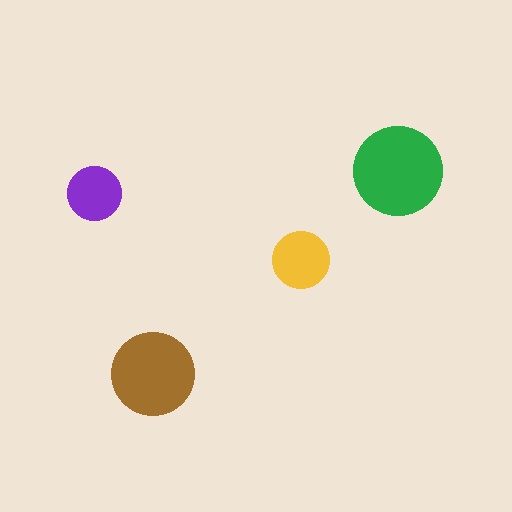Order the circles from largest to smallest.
the green one, the brown one, the yellow one, the purple one.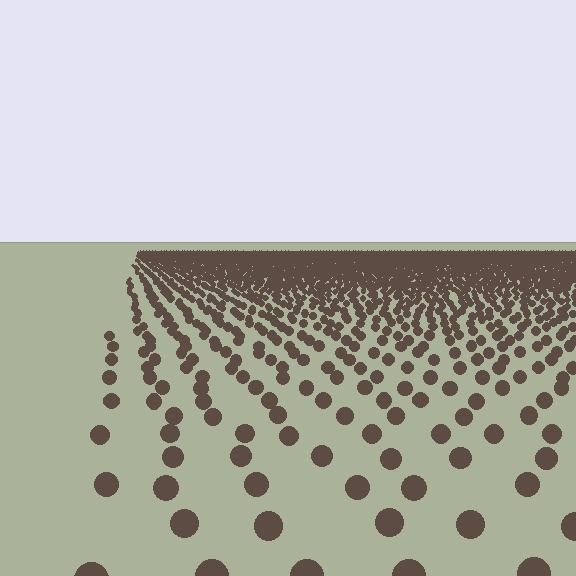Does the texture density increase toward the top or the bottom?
Density increases toward the top.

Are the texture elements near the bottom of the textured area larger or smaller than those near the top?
Larger. Near the bottom, elements are closer to the viewer and appear at a bigger on-screen size.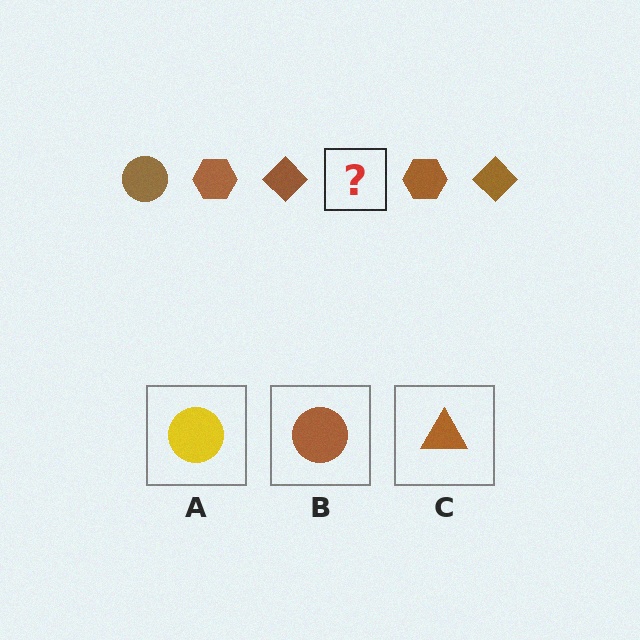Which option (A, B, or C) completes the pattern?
B.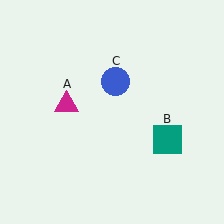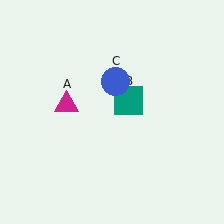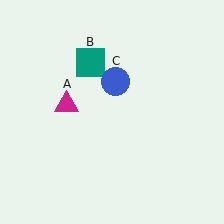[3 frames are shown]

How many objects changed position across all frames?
1 object changed position: teal square (object B).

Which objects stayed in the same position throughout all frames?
Magenta triangle (object A) and blue circle (object C) remained stationary.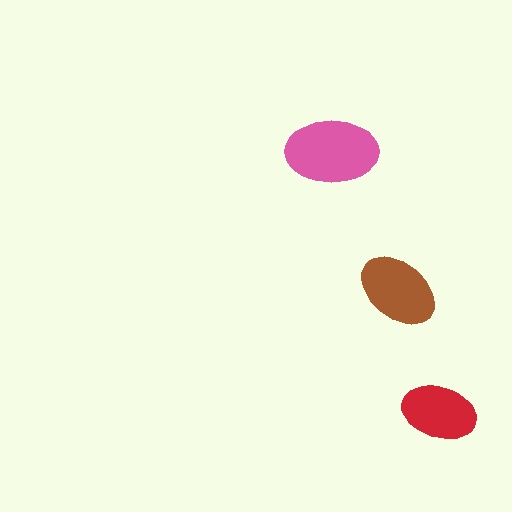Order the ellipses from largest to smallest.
the pink one, the brown one, the red one.